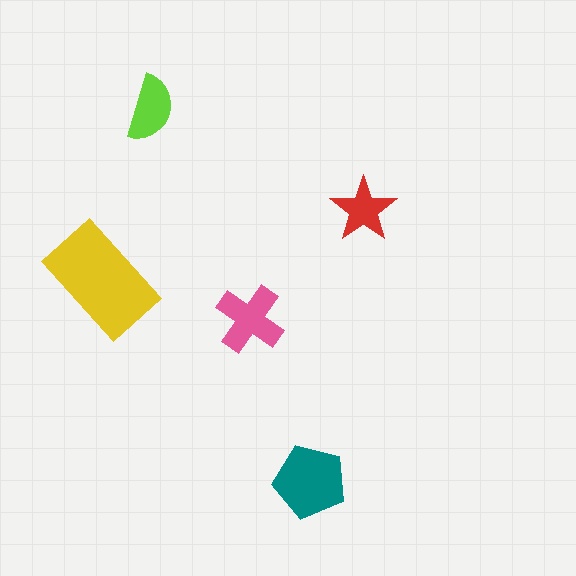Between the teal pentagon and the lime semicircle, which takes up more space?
The teal pentagon.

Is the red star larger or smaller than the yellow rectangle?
Smaller.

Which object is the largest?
The yellow rectangle.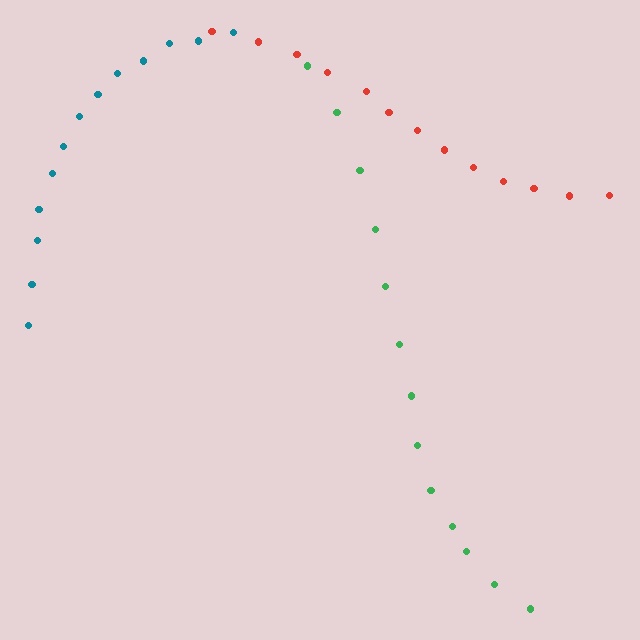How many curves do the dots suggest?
There are 3 distinct paths.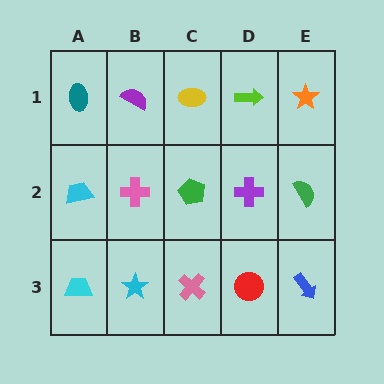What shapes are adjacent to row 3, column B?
A pink cross (row 2, column B), a cyan trapezoid (row 3, column A), a pink cross (row 3, column C).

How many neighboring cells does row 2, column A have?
3.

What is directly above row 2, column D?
A lime arrow.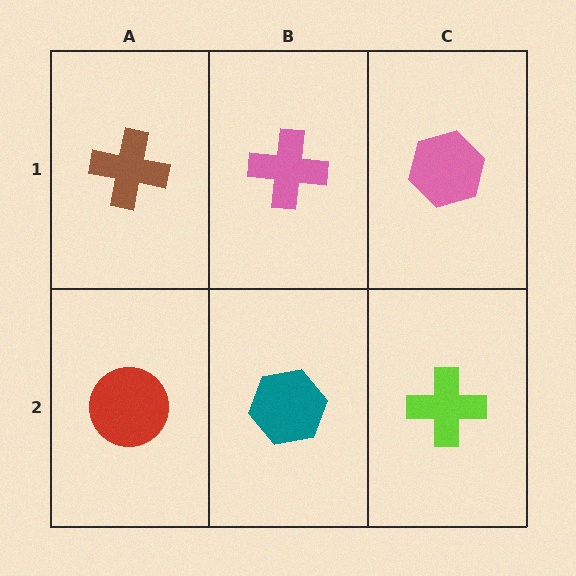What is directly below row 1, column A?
A red circle.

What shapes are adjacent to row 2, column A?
A brown cross (row 1, column A), a teal hexagon (row 2, column B).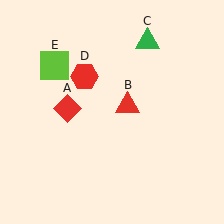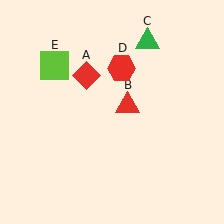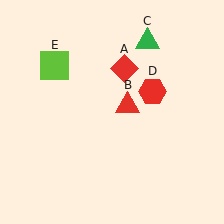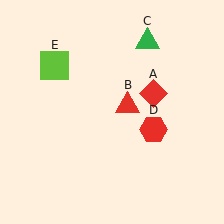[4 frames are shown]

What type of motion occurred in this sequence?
The red diamond (object A), red hexagon (object D) rotated clockwise around the center of the scene.